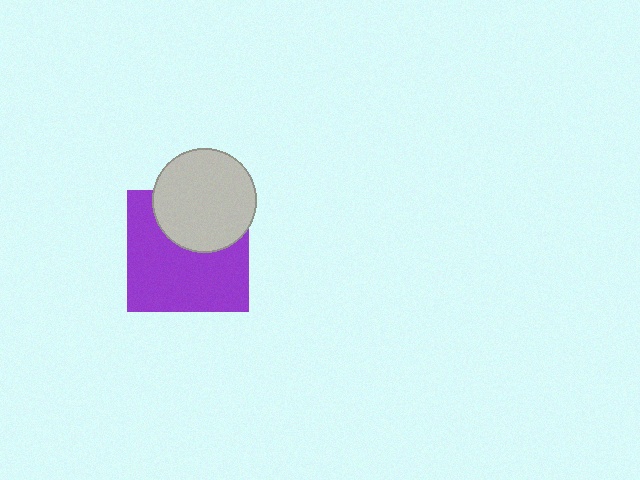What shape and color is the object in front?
The object in front is a light gray circle.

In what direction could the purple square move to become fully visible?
The purple square could move down. That would shift it out from behind the light gray circle entirely.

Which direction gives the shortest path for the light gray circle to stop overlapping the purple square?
Moving up gives the shortest separation.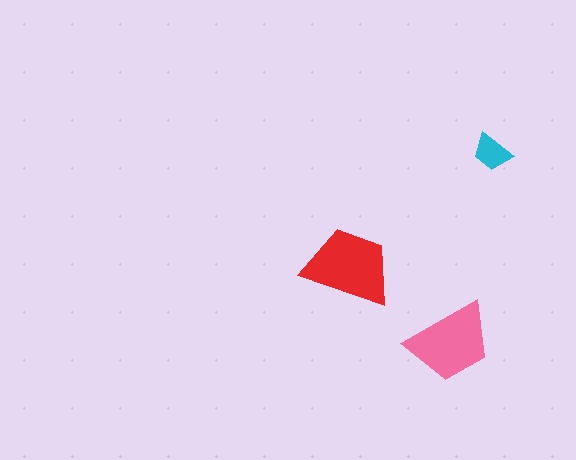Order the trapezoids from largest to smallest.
the red one, the pink one, the cyan one.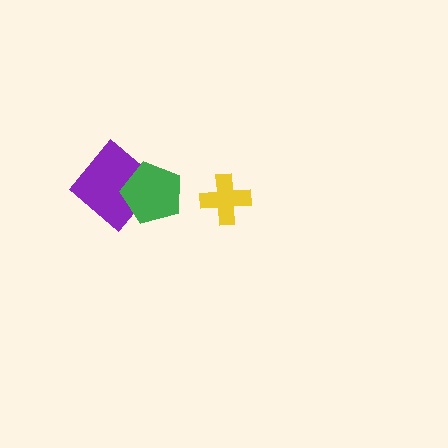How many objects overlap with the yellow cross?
0 objects overlap with the yellow cross.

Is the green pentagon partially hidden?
No, no other shape covers it.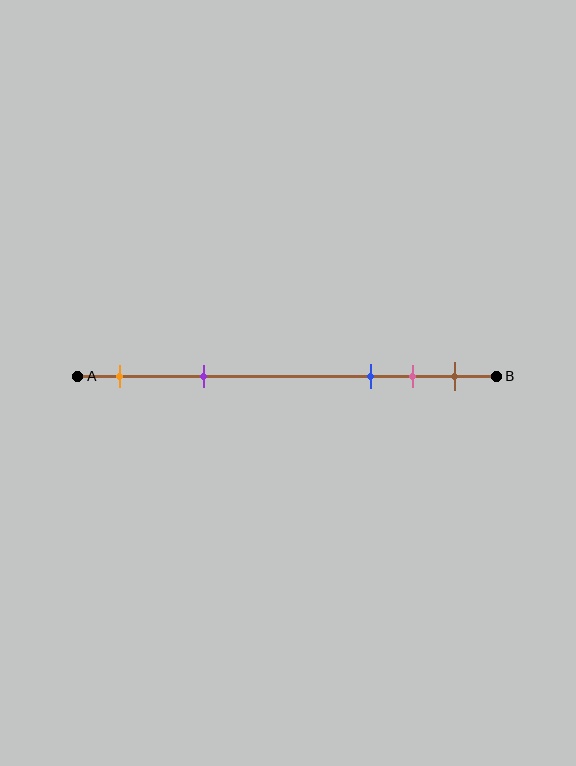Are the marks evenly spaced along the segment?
No, the marks are not evenly spaced.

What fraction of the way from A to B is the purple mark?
The purple mark is approximately 30% (0.3) of the way from A to B.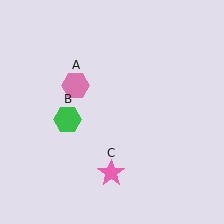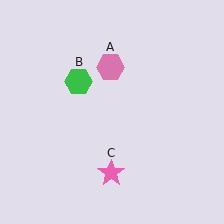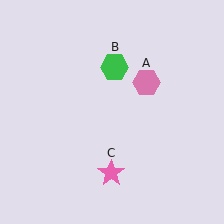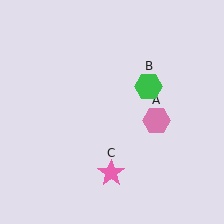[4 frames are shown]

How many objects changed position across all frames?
2 objects changed position: pink hexagon (object A), green hexagon (object B).